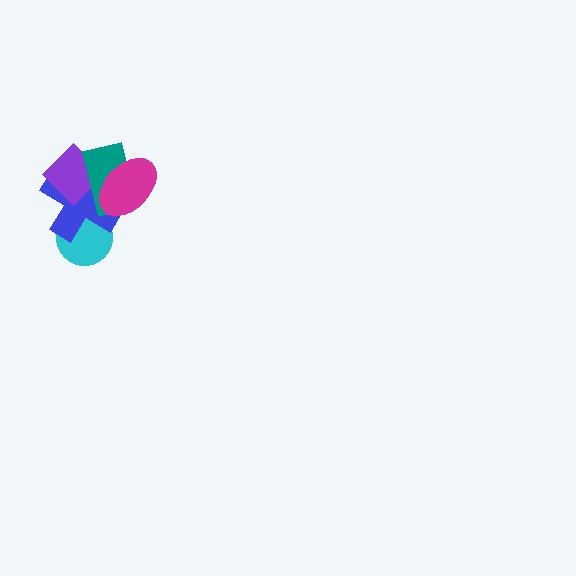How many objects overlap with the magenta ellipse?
3 objects overlap with the magenta ellipse.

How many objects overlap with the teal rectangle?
3 objects overlap with the teal rectangle.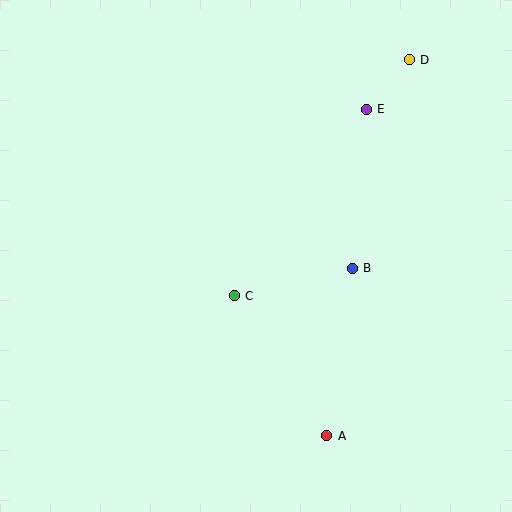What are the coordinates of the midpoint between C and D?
The midpoint between C and D is at (322, 178).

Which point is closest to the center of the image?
Point C at (234, 296) is closest to the center.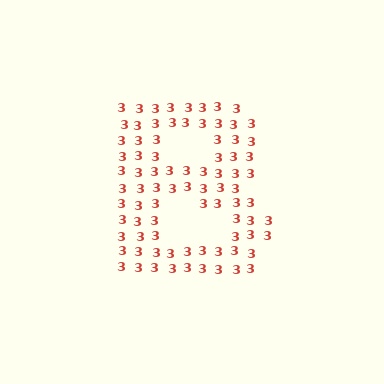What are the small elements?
The small elements are digit 3's.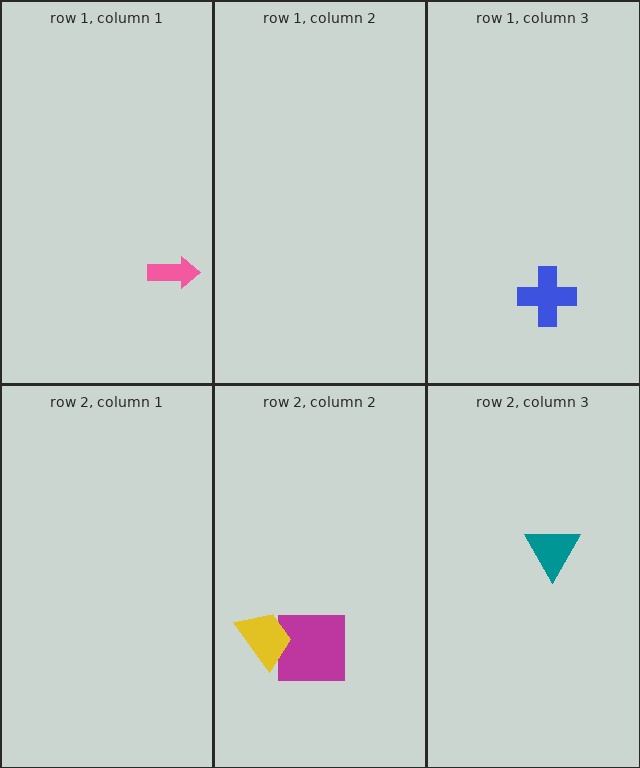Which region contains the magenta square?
The row 2, column 2 region.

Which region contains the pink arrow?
The row 1, column 1 region.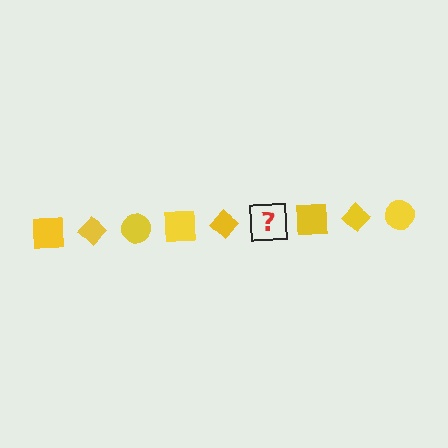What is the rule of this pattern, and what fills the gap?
The rule is that the pattern cycles through square, diamond, circle shapes in yellow. The gap should be filled with a yellow circle.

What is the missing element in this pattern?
The missing element is a yellow circle.